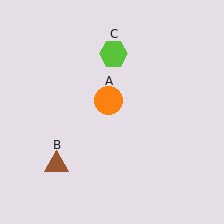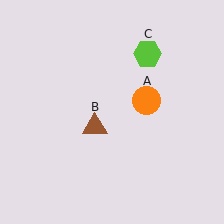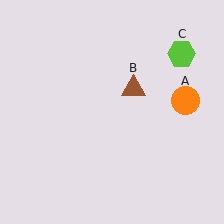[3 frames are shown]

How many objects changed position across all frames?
3 objects changed position: orange circle (object A), brown triangle (object B), lime hexagon (object C).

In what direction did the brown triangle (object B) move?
The brown triangle (object B) moved up and to the right.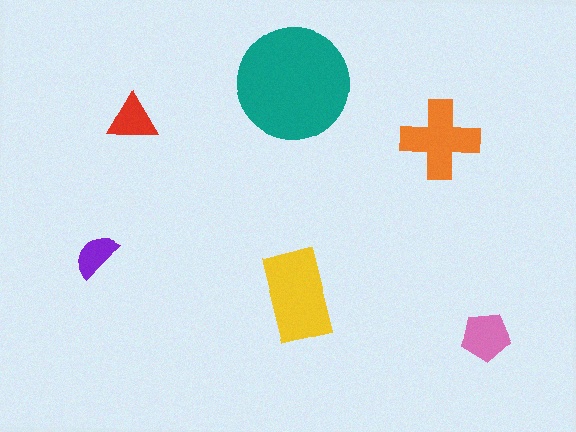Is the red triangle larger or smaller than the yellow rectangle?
Smaller.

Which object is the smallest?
The purple semicircle.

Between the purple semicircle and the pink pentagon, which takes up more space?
The pink pentagon.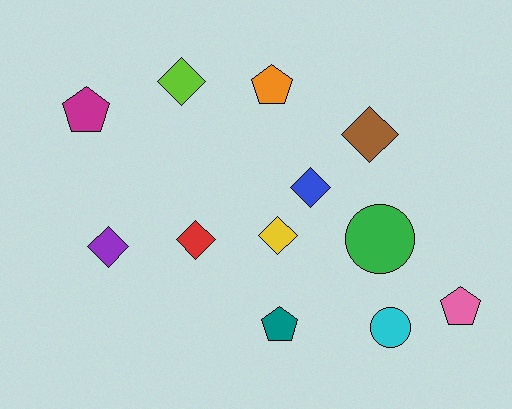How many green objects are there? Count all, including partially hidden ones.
There is 1 green object.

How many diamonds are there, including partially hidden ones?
There are 6 diamonds.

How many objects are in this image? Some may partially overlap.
There are 12 objects.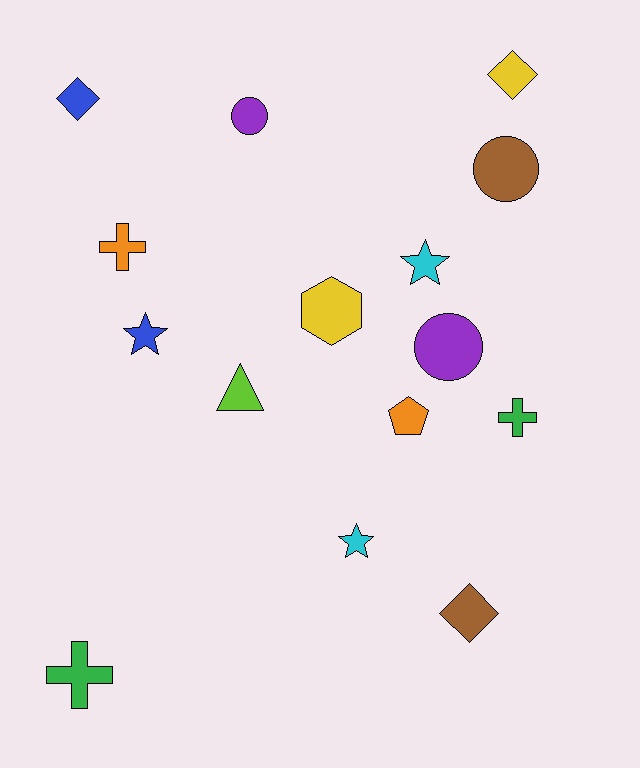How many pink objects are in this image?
There are no pink objects.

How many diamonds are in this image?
There are 3 diamonds.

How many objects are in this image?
There are 15 objects.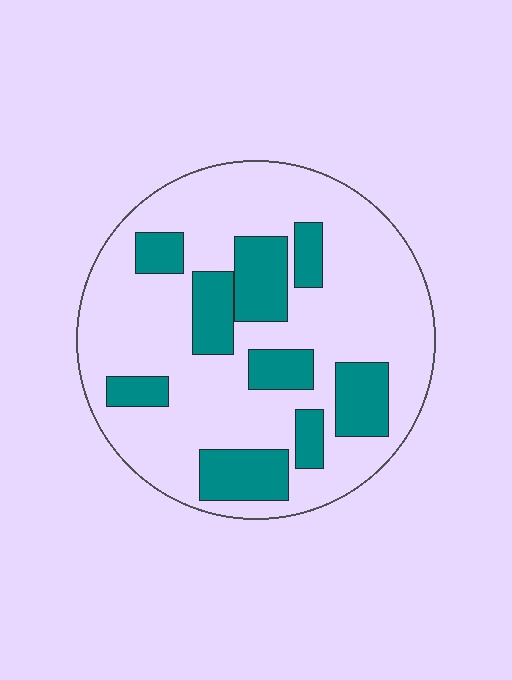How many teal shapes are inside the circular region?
9.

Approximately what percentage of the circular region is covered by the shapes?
Approximately 25%.